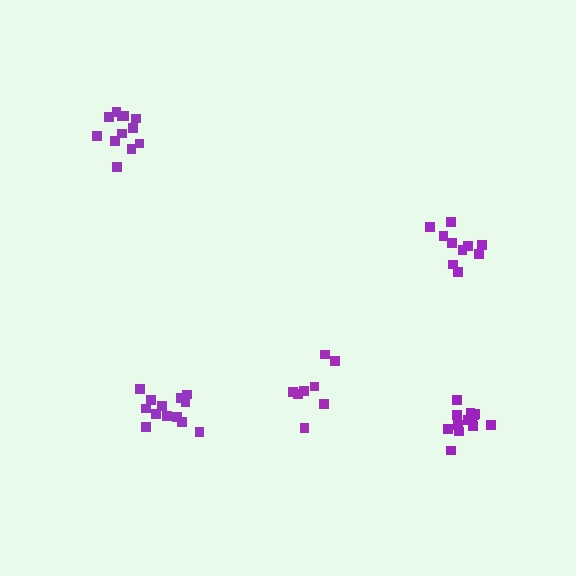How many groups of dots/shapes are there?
There are 5 groups.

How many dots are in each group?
Group 1: 10 dots, Group 2: 8 dots, Group 3: 13 dots, Group 4: 13 dots, Group 5: 13 dots (57 total).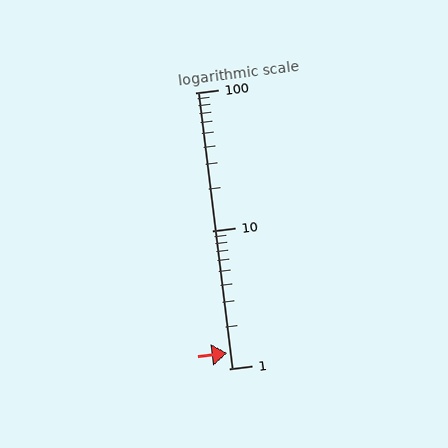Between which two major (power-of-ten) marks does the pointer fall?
The pointer is between 1 and 10.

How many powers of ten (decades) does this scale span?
The scale spans 2 decades, from 1 to 100.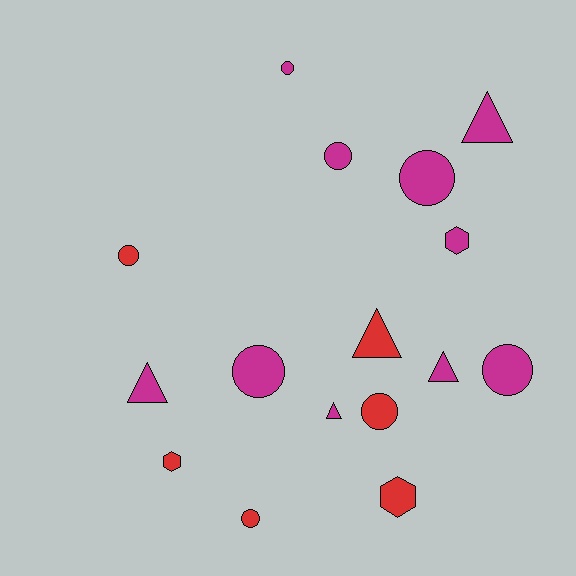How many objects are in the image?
There are 16 objects.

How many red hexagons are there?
There are 2 red hexagons.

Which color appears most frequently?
Magenta, with 10 objects.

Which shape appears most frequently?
Circle, with 8 objects.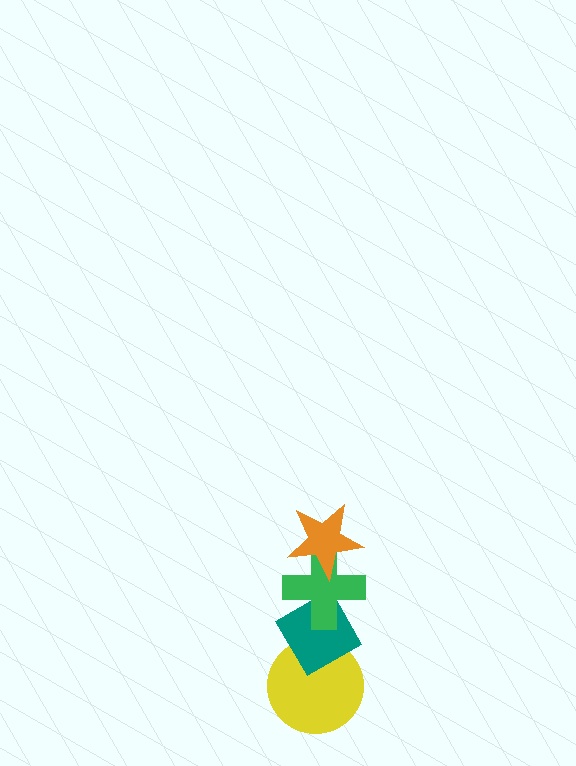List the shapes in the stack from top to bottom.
From top to bottom: the orange star, the green cross, the teal diamond, the yellow circle.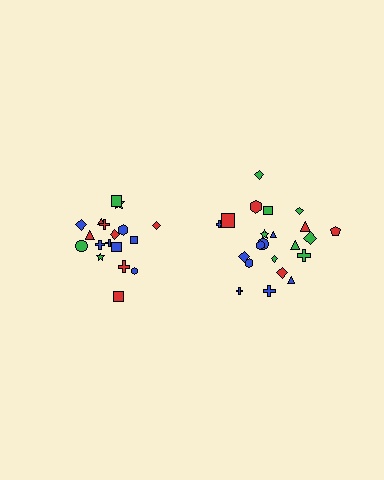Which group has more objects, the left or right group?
The right group.